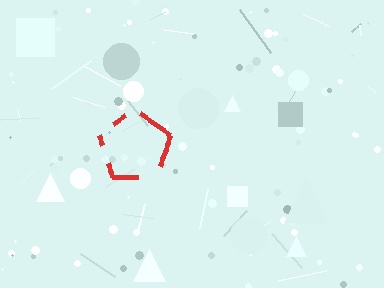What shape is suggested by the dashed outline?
The dashed outline suggests a pentagon.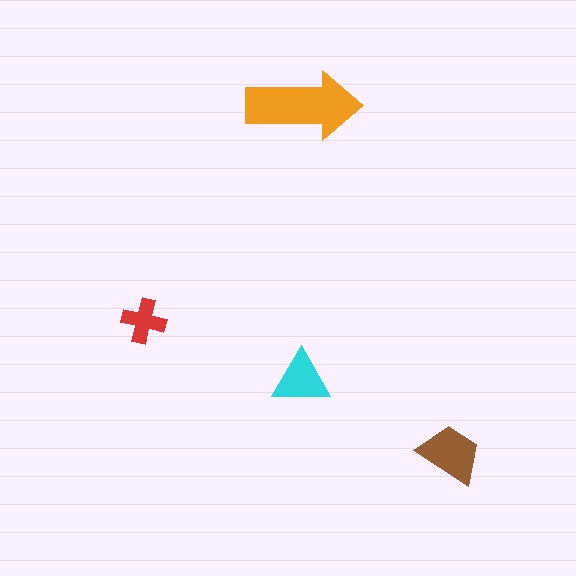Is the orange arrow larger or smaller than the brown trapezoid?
Larger.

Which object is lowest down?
The brown trapezoid is bottommost.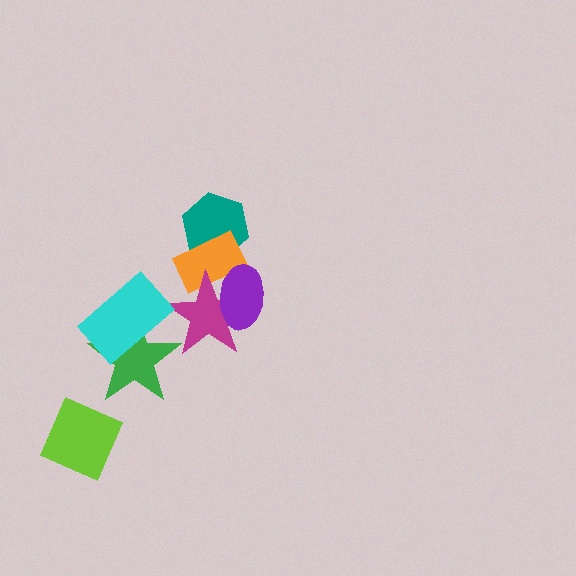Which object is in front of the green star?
The cyan rectangle is in front of the green star.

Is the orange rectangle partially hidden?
Yes, it is partially covered by another shape.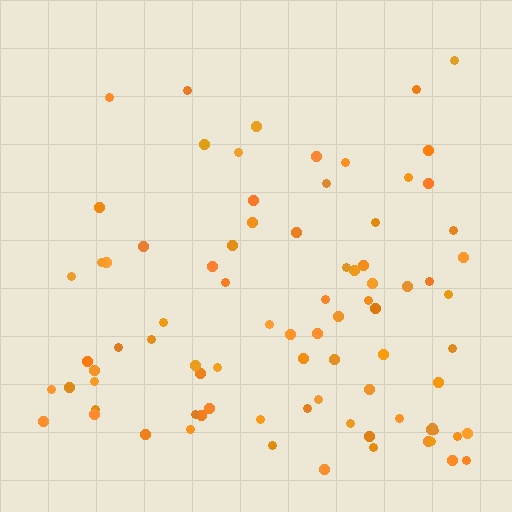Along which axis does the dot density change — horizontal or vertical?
Vertical.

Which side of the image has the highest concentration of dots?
The bottom.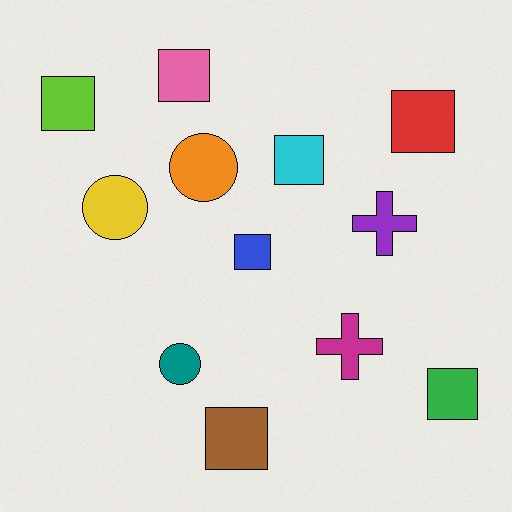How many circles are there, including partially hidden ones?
There are 3 circles.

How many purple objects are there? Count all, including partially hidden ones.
There is 1 purple object.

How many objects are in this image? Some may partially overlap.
There are 12 objects.